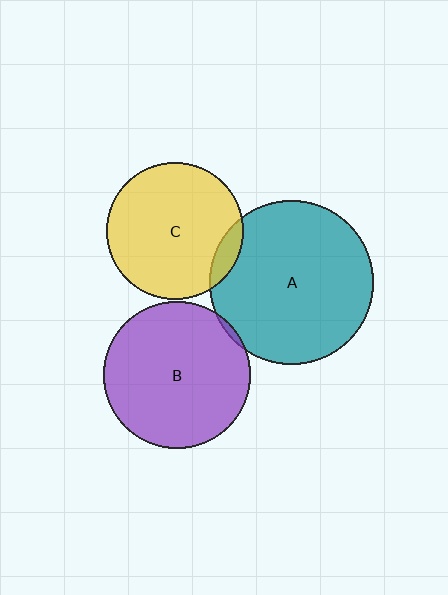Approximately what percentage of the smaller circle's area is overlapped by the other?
Approximately 5%.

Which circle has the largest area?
Circle A (teal).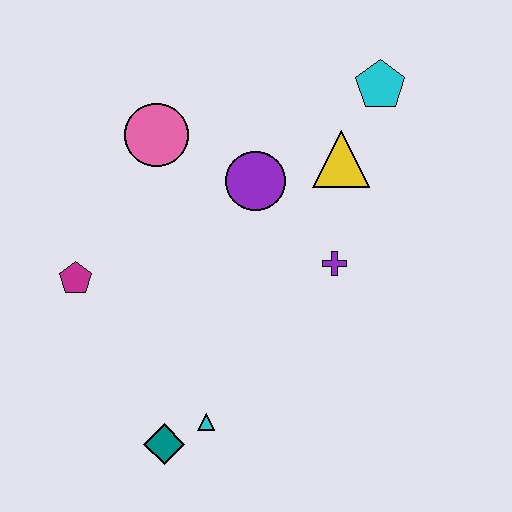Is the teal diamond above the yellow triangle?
No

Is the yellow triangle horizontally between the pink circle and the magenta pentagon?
No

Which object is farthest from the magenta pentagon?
The cyan pentagon is farthest from the magenta pentagon.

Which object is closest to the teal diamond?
The cyan triangle is closest to the teal diamond.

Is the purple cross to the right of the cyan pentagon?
No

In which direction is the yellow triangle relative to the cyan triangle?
The yellow triangle is above the cyan triangle.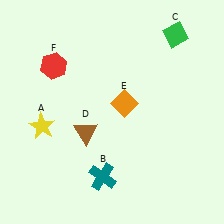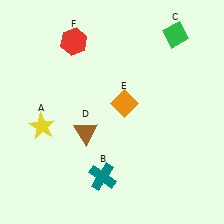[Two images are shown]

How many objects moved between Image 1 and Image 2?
1 object moved between the two images.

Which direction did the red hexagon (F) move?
The red hexagon (F) moved up.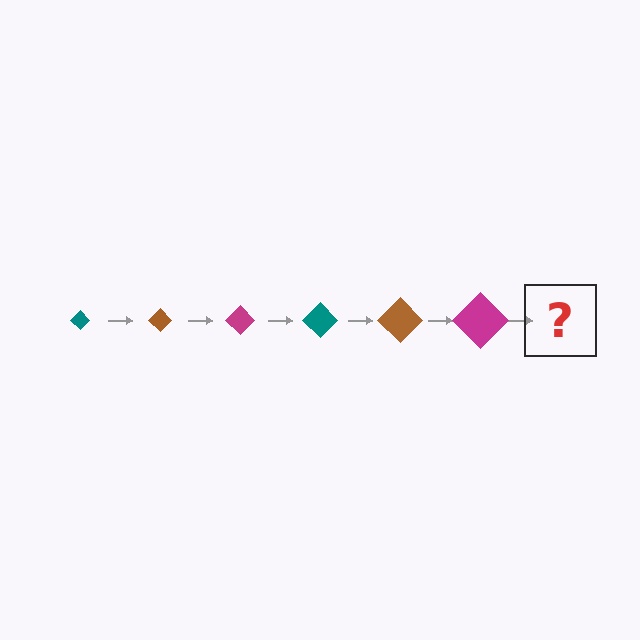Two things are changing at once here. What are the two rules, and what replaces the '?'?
The two rules are that the diamond grows larger each step and the color cycles through teal, brown, and magenta. The '?' should be a teal diamond, larger than the previous one.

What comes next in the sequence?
The next element should be a teal diamond, larger than the previous one.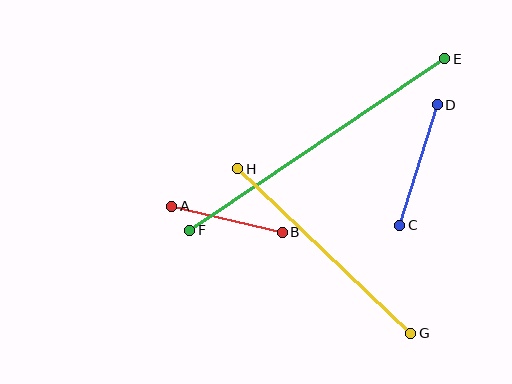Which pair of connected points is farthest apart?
Points E and F are farthest apart.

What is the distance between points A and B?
The distance is approximately 113 pixels.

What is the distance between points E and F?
The distance is approximately 307 pixels.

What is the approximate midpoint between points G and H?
The midpoint is at approximately (324, 251) pixels.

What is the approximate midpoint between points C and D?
The midpoint is at approximately (418, 165) pixels.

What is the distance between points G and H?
The distance is approximately 239 pixels.